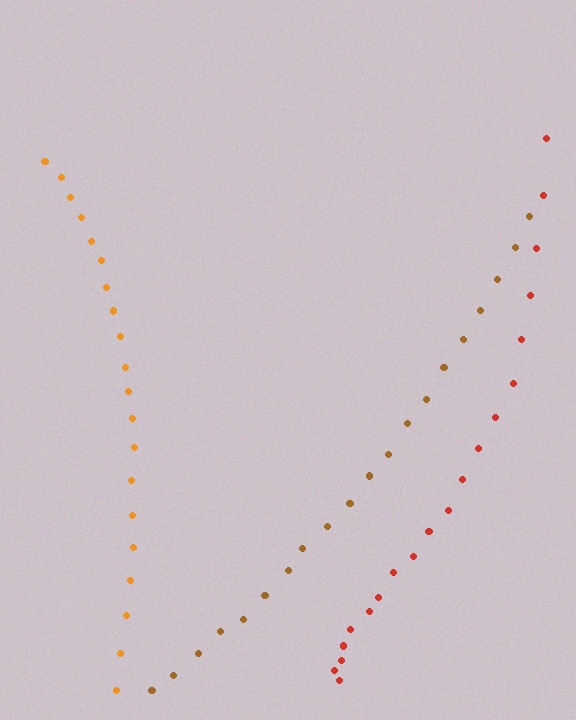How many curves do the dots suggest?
There are 3 distinct paths.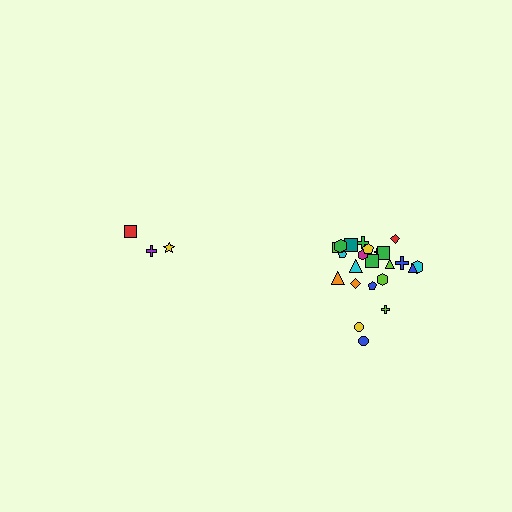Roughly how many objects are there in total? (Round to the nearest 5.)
Roughly 30 objects in total.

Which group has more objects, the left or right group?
The right group.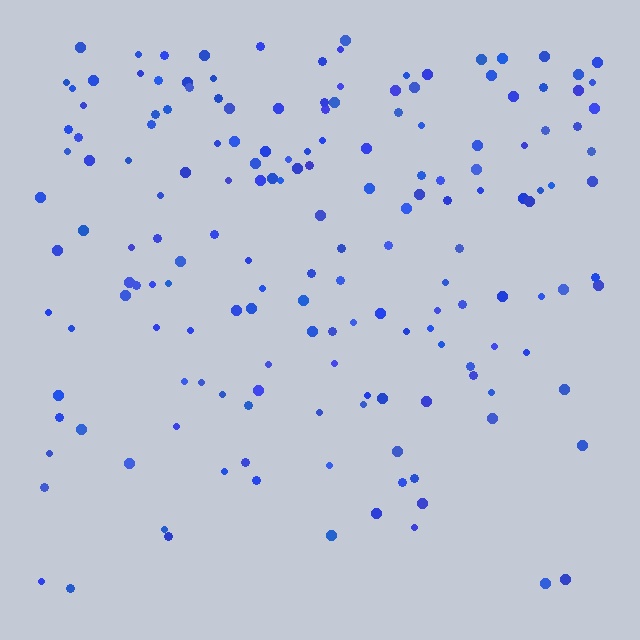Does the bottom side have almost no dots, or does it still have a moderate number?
Still a moderate number, just noticeably fewer than the top.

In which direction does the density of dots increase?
From bottom to top, with the top side densest.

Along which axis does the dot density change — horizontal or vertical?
Vertical.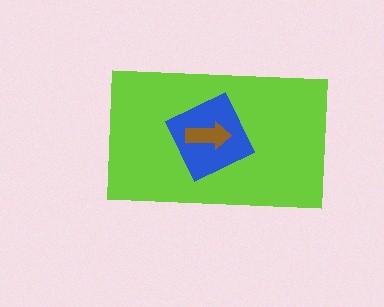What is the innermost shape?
The brown arrow.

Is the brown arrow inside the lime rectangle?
Yes.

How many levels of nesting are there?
3.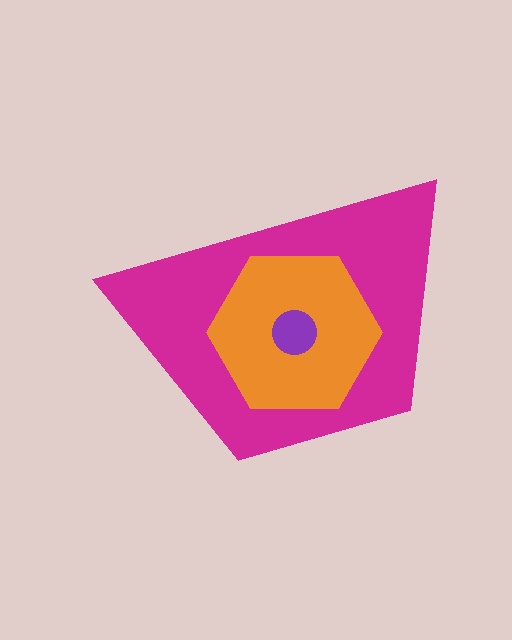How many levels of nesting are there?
3.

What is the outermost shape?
The magenta trapezoid.